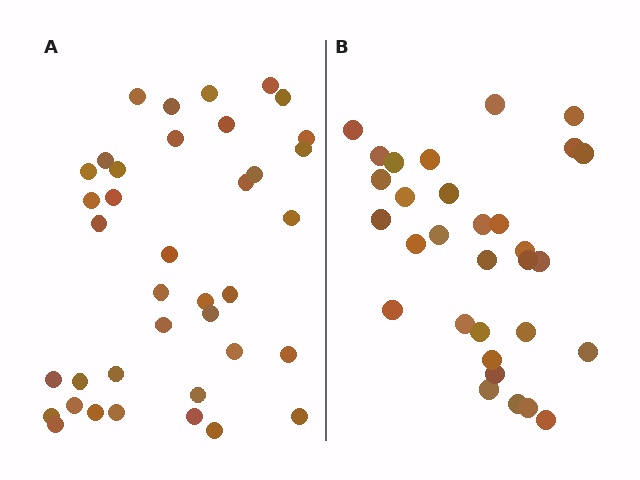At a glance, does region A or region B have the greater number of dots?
Region A (the left region) has more dots.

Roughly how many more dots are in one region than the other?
Region A has roughly 8 or so more dots than region B.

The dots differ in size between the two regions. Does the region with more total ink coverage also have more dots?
No. Region B has more total ink coverage because its dots are larger, but region A actually contains more individual dots. Total area can be misleading — the number of items is what matters here.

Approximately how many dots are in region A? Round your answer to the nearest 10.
About 40 dots. (The exact count is 38, which rounds to 40.)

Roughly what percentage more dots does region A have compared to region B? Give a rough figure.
About 25% more.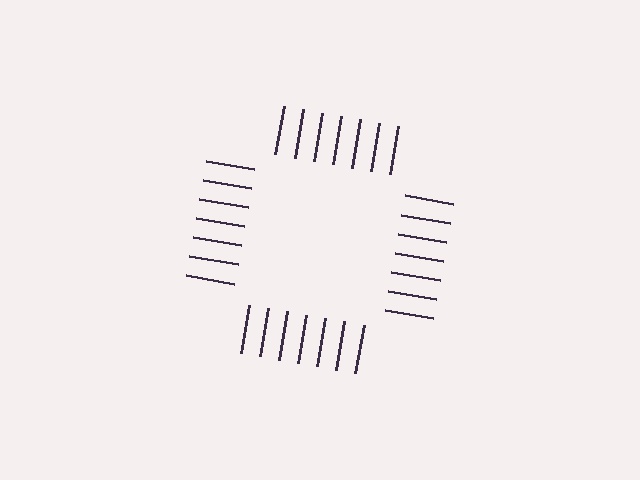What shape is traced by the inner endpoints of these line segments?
An illusory square — the line segments terminate on its edges but no continuous stroke is drawn.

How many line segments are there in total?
28 — 7 along each of the 4 edges.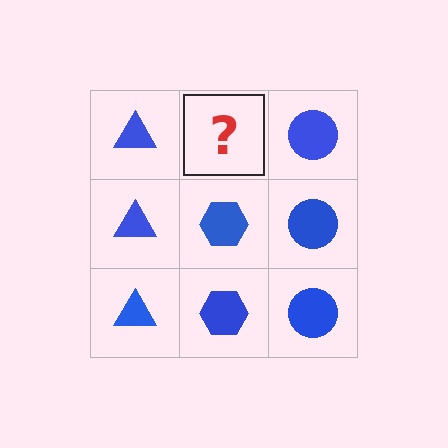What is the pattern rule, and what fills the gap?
The rule is that each column has a consistent shape. The gap should be filled with a blue hexagon.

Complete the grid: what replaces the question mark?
The question mark should be replaced with a blue hexagon.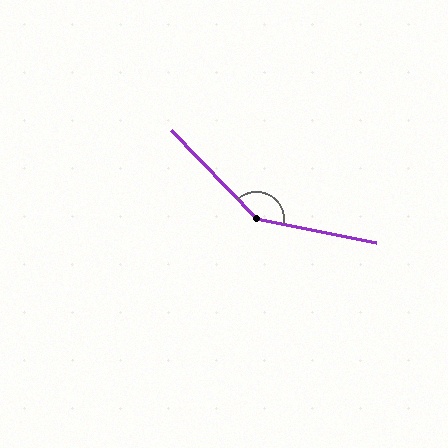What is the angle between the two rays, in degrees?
Approximately 145 degrees.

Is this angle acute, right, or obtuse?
It is obtuse.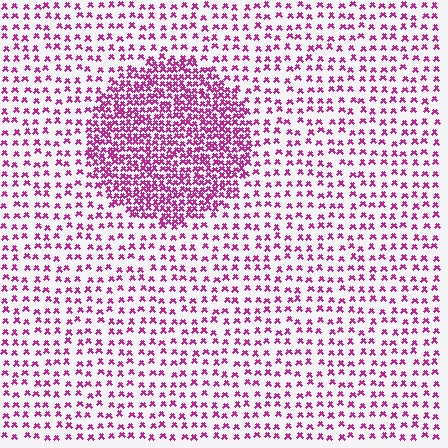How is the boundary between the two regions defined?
The boundary is defined by a change in element density (approximately 2.5x ratio). All elements are the same color, size, and shape.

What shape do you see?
I see a circle.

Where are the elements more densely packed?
The elements are more densely packed inside the circle boundary.